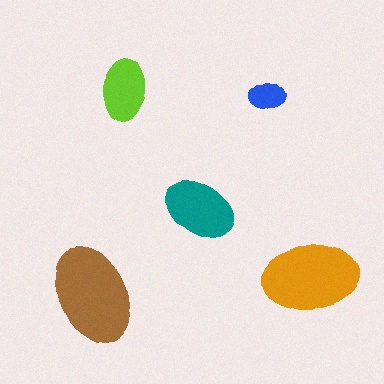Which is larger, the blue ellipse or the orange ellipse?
The orange one.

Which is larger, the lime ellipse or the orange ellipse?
The orange one.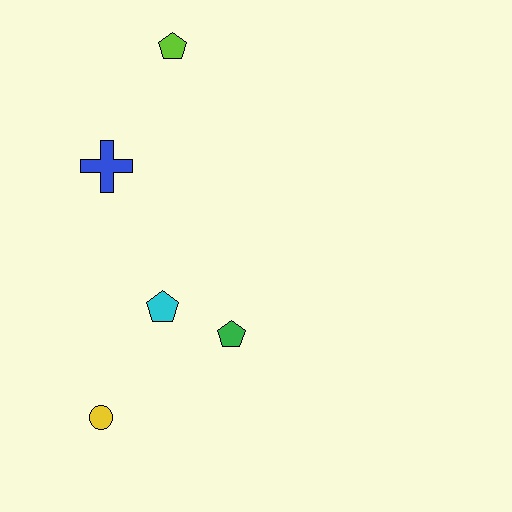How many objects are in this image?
There are 5 objects.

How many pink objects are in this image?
There are no pink objects.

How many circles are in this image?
There is 1 circle.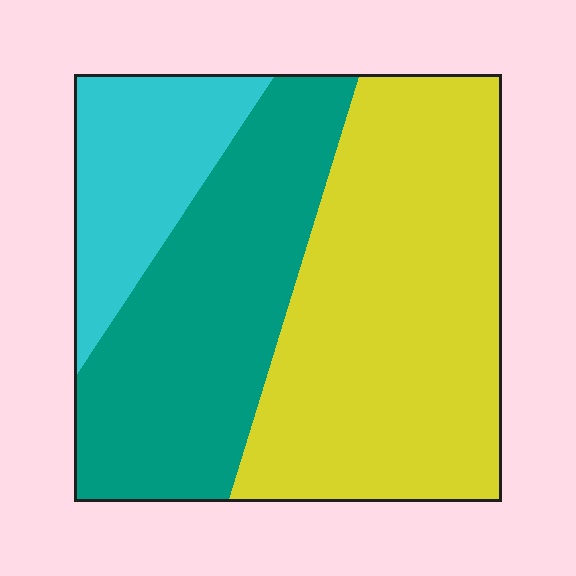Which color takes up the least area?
Cyan, at roughly 15%.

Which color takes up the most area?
Yellow, at roughly 50%.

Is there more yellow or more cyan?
Yellow.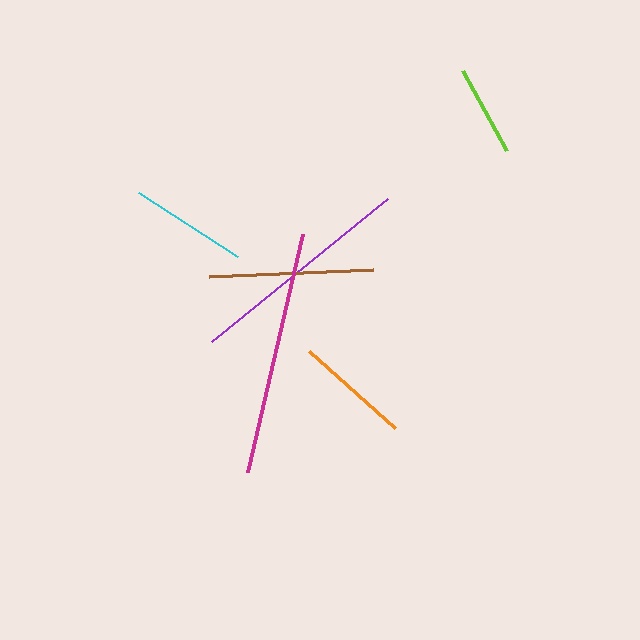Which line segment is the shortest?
The lime line is the shortest at approximately 91 pixels.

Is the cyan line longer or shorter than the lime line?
The cyan line is longer than the lime line.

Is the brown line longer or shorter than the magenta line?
The magenta line is longer than the brown line.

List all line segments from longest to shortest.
From longest to shortest: magenta, purple, brown, cyan, orange, lime.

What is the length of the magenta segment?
The magenta segment is approximately 244 pixels long.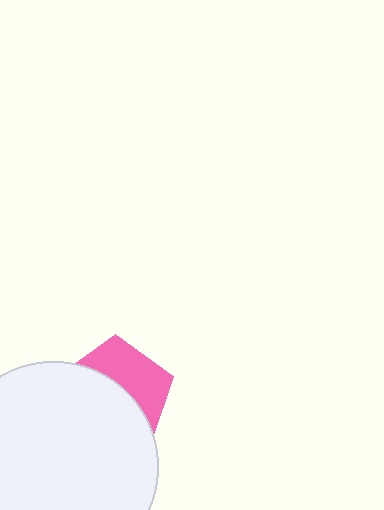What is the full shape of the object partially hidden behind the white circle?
The partially hidden object is a pink pentagon.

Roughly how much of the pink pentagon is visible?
A small part of it is visible (roughly 41%).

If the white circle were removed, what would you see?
You would see the complete pink pentagon.